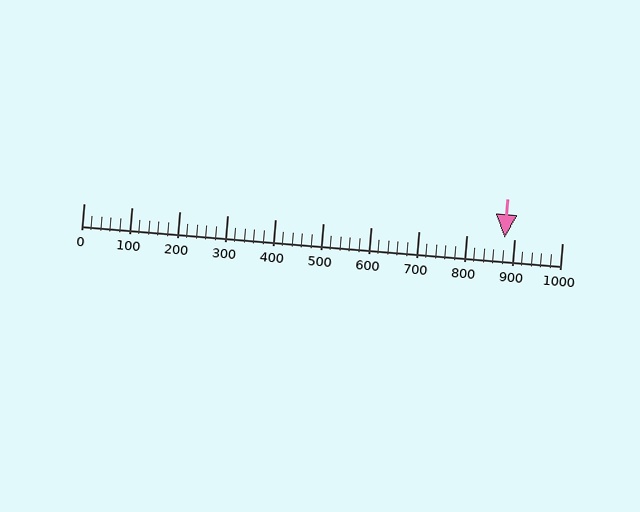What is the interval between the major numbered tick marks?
The major tick marks are spaced 100 units apart.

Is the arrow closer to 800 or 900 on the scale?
The arrow is closer to 900.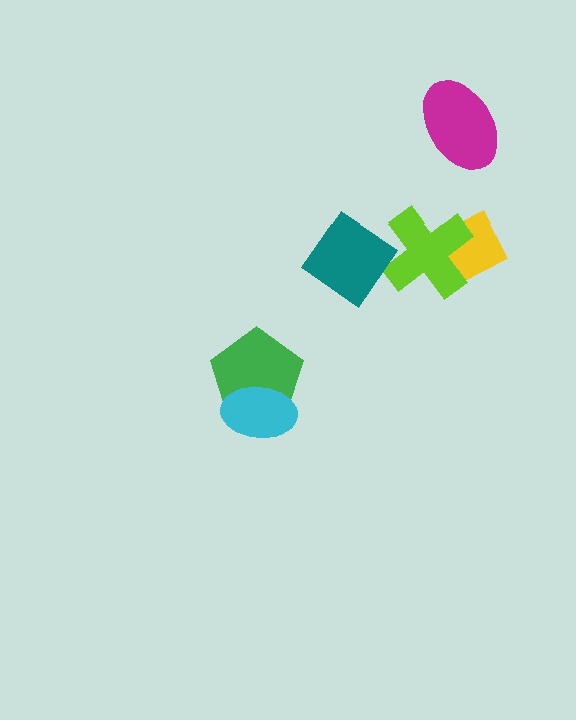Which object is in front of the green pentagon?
The cyan ellipse is in front of the green pentagon.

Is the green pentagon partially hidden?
Yes, it is partially covered by another shape.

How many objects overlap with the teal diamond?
0 objects overlap with the teal diamond.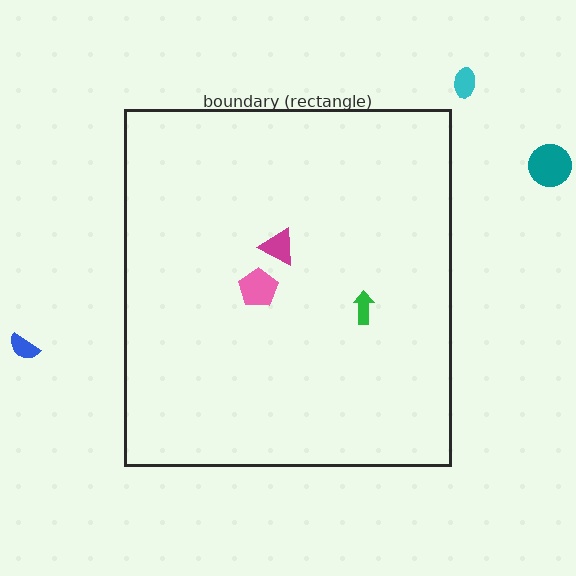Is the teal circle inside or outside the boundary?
Outside.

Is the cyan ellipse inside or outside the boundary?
Outside.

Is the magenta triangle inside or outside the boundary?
Inside.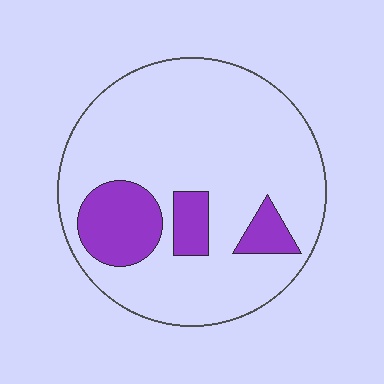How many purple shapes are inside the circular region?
3.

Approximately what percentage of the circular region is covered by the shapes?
Approximately 20%.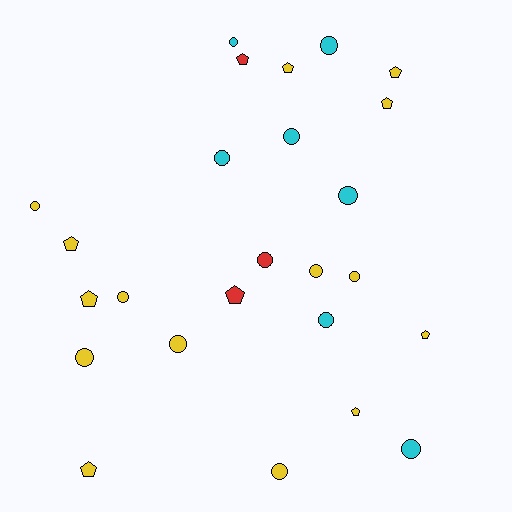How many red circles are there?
There is 1 red circle.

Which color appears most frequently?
Yellow, with 15 objects.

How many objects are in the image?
There are 25 objects.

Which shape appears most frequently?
Circle, with 15 objects.